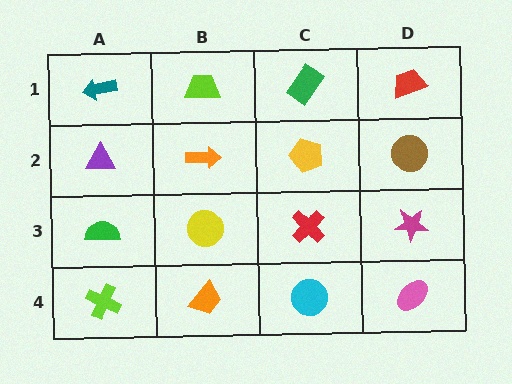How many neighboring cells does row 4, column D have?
2.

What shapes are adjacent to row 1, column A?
A purple triangle (row 2, column A), a lime trapezoid (row 1, column B).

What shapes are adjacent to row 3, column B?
An orange arrow (row 2, column B), an orange trapezoid (row 4, column B), a green semicircle (row 3, column A), a red cross (row 3, column C).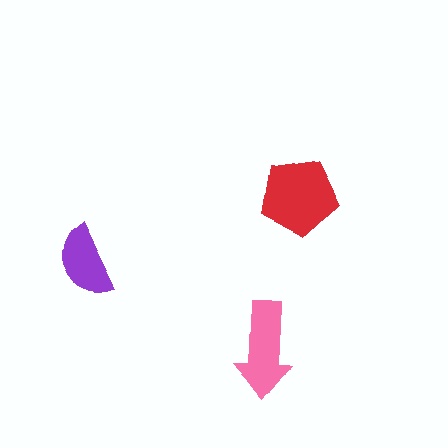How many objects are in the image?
There are 3 objects in the image.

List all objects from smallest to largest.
The purple semicircle, the pink arrow, the red pentagon.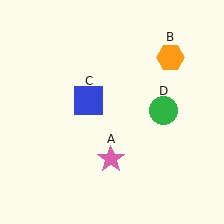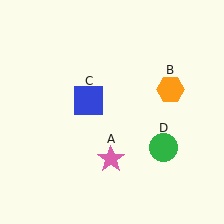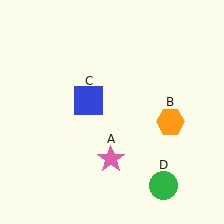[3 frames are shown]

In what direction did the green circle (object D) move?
The green circle (object D) moved down.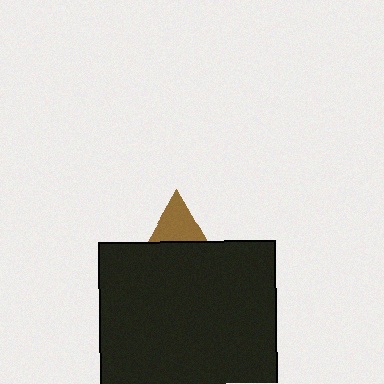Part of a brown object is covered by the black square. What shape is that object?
It is a triangle.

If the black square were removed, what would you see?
You would see the complete brown triangle.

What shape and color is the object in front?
The object in front is a black square.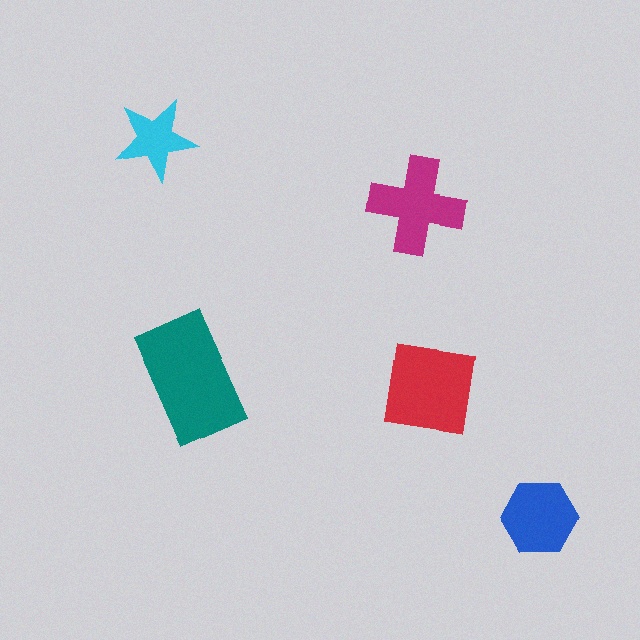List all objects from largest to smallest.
The teal rectangle, the red square, the magenta cross, the blue hexagon, the cyan star.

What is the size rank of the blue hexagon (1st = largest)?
4th.